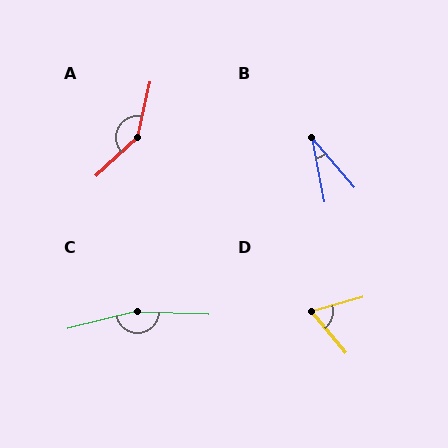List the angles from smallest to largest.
B (29°), D (66°), A (145°), C (164°).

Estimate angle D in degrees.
Approximately 66 degrees.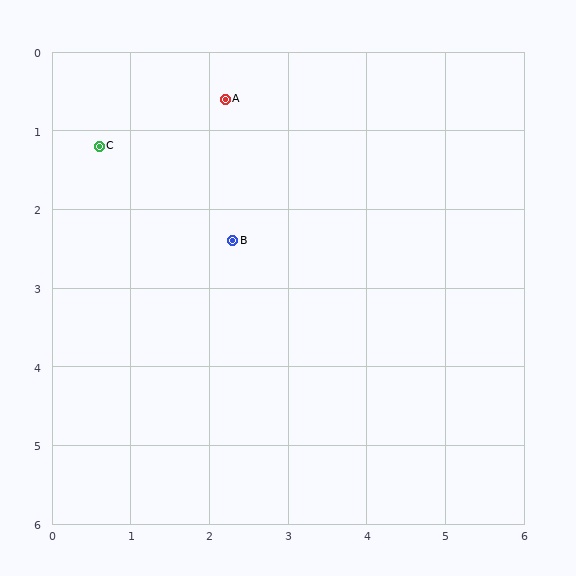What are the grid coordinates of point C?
Point C is at approximately (0.6, 1.2).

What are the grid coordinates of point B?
Point B is at approximately (2.3, 2.4).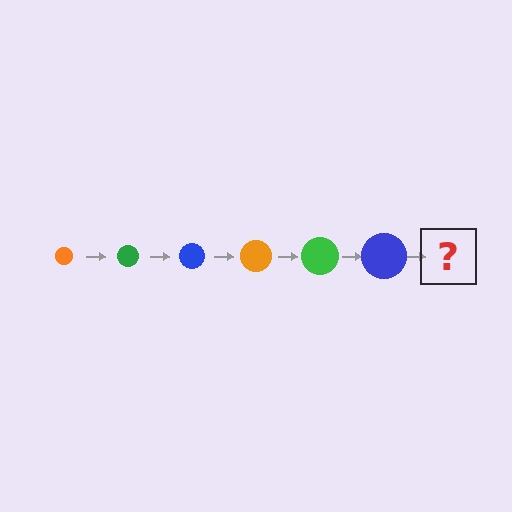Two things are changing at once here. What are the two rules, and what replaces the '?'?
The two rules are that the circle grows larger each step and the color cycles through orange, green, and blue. The '?' should be an orange circle, larger than the previous one.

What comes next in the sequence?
The next element should be an orange circle, larger than the previous one.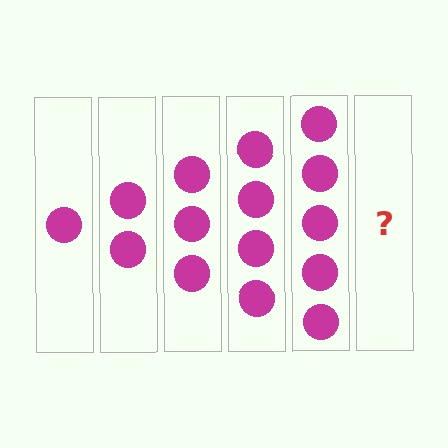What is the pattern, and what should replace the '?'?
The pattern is that each step adds one more circle. The '?' should be 6 circles.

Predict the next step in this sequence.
The next step is 6 circles.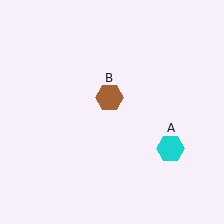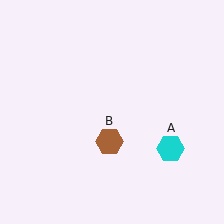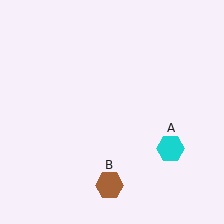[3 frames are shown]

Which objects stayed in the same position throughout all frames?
Cyan hexagon (object A) remained stationary.